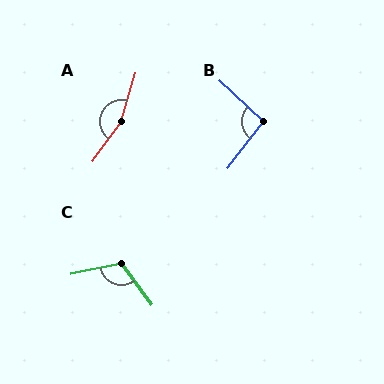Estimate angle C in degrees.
Approximately 115 degrees.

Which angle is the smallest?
B, at approximately 95 degrees.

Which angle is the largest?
A, at approximately 160 degrees.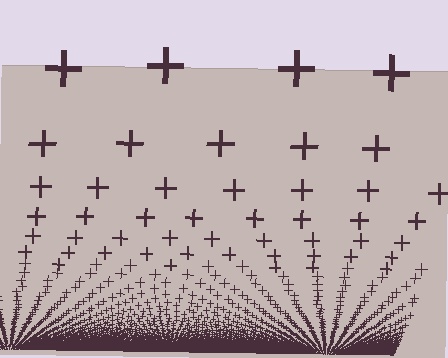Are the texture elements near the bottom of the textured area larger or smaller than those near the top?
Smaller. The gradient is inverted — elements near the bottom are smaller and denser.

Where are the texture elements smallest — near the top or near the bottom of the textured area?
Near the bottom.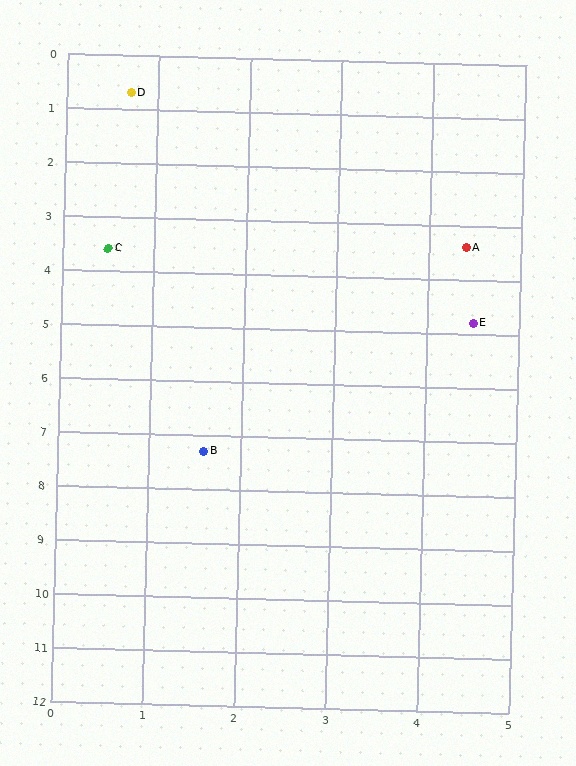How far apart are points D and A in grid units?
Points D and A are about 4.6 grid units apart.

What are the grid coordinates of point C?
Point C is at approximately (0.5, 3.6).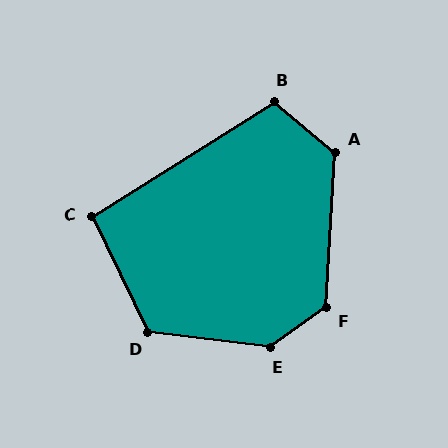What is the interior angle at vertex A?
Approximately 126 degrees (obtuse).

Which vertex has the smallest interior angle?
C, at approximately 96 degrees.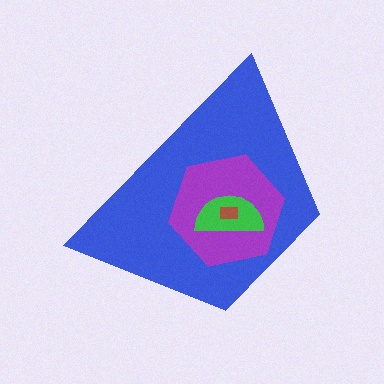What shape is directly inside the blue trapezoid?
The purple hexagon.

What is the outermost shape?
The blue trapezoid.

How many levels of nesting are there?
4.